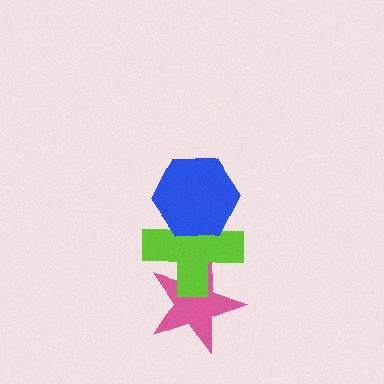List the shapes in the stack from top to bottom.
From top to bottom: the blue hexagon, the lime cross, the pink star.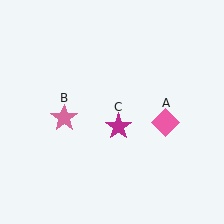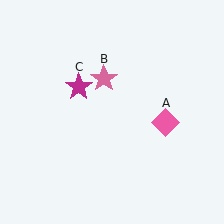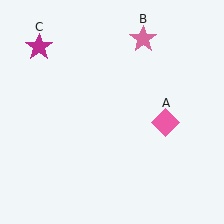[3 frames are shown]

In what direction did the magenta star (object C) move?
The magenta star (object C) moved up and to the left.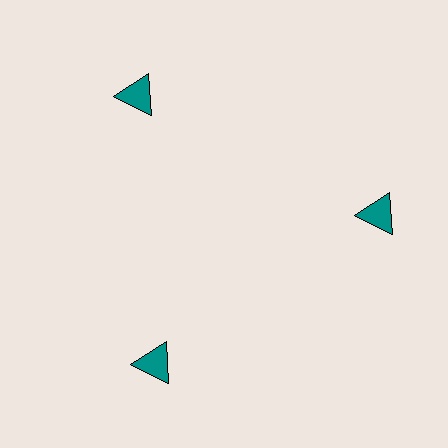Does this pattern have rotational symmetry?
Yes, this pattern has 3-fold rotational symmetry. It looks the same after rotating 120 degrees around the center.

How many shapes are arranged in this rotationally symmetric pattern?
There are 3 shapes, arranged in 3 groups of 1.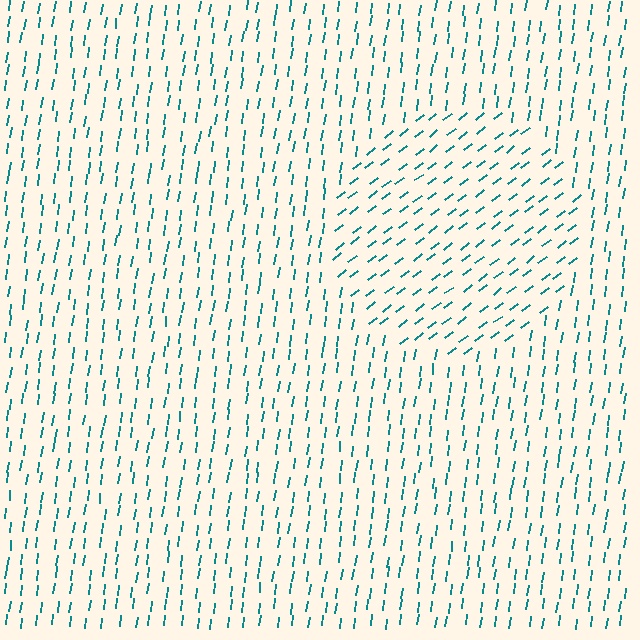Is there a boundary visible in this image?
Yes, there is a texture boundary formed by a change in line orientation.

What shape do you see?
I see a circle.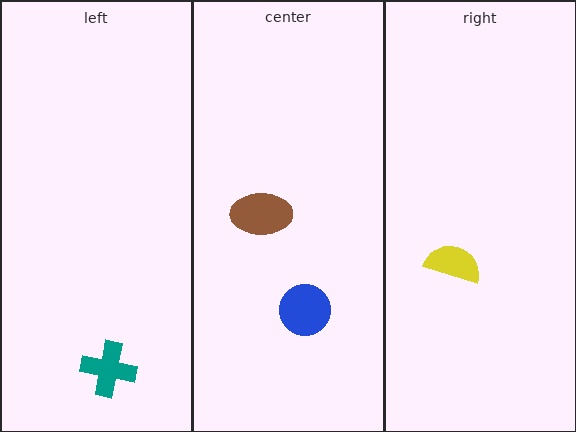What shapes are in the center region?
The brown ellipse, the blue circle.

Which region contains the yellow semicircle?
The right region.